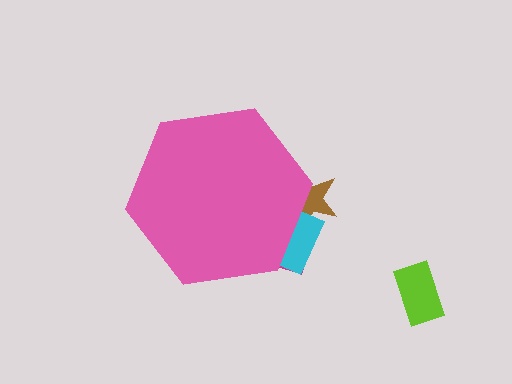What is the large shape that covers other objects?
A pink hexagon.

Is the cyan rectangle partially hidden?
Yes, the cyan rectangle is partially hidden behind the pink hexagon.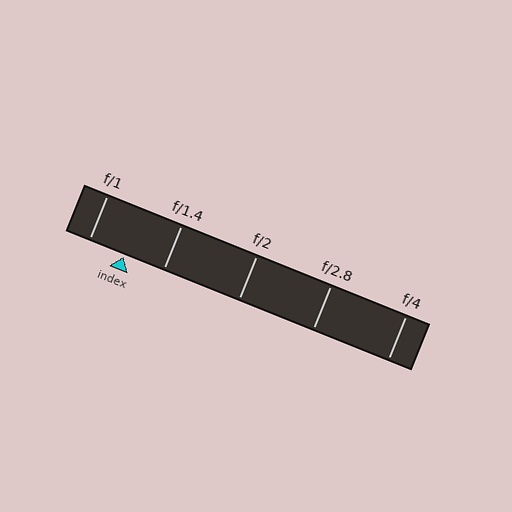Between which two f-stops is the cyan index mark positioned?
The index mark is between f/1 and f/1.4.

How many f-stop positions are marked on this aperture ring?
There are 5 f-stop positions marked.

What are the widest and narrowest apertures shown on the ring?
The widest aperture shown is f/1 and the narrowest is f/4.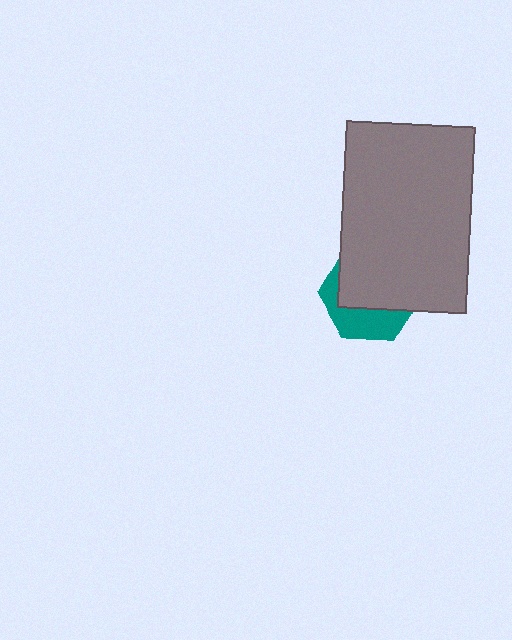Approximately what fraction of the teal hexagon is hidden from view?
Roughly 63% of the teal hexagon is hidden behind the gray rectangle.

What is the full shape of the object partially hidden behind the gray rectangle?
The partially hidden object is a teal hexagon.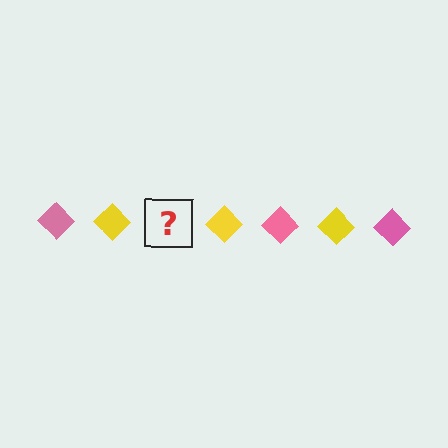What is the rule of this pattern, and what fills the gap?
The rule is that the pattern cycles through pink, yellow diamonds. The gap should be filled with a pink diamond.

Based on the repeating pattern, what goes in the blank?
The blank should be a pink diamond.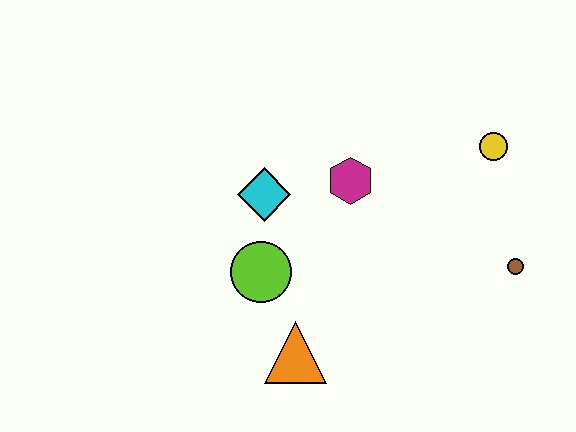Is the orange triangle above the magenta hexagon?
No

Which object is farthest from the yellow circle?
The orange triangle is farthest from the yellow circle.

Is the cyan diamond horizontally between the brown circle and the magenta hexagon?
No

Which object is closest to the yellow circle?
The brown circle is closest to the yellow circle.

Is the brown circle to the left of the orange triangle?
No